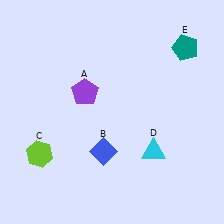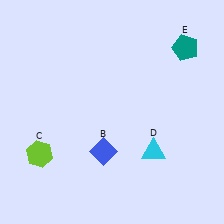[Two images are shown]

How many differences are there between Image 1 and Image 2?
There is 1 difference between the two images.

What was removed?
The purple pentagon (A) was removed in Image 2.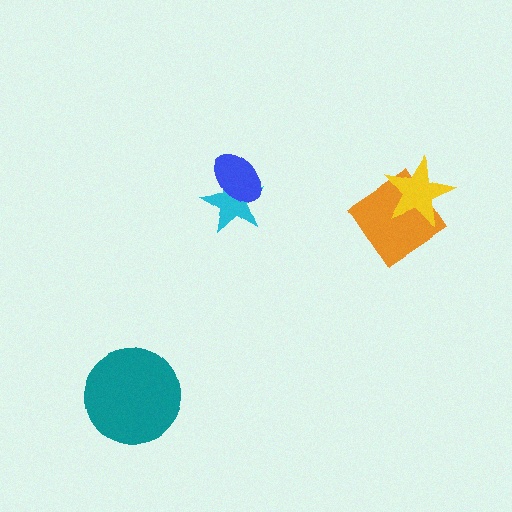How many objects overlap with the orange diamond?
1 object overlaps with the orange diamond.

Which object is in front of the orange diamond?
The yellow star is in front of the orange diamond.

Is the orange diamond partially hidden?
Yes, it is partially covered by another shape.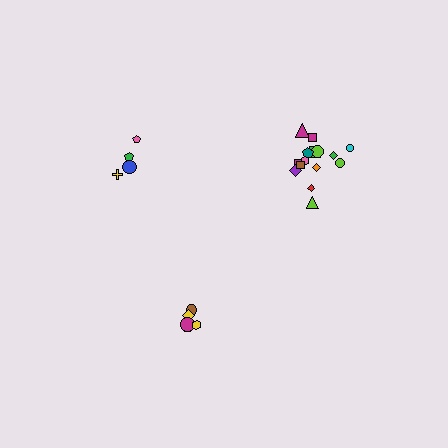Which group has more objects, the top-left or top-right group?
The top-right group.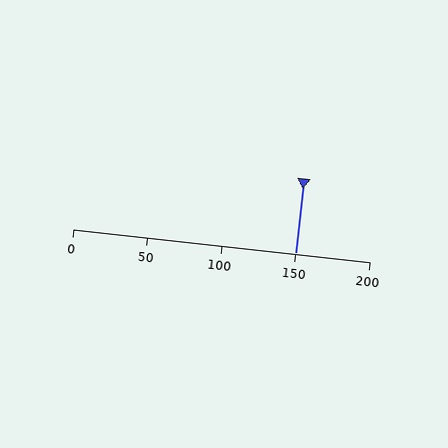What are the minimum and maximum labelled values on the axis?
The axis runs from 0 to 200.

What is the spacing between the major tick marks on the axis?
The major ticks are spaced 50 apart.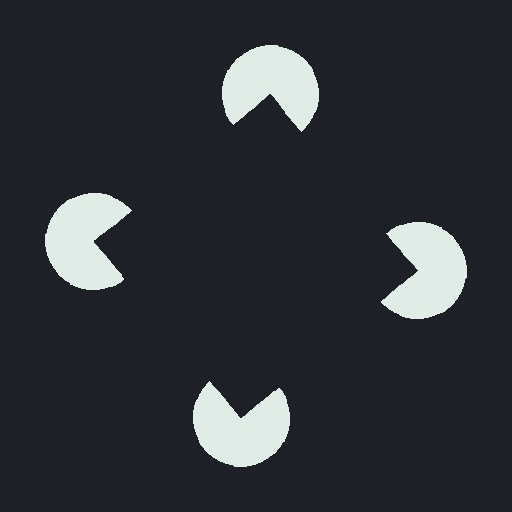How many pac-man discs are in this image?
There are 4 — one at each vertex of the illusory square.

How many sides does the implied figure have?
4 sides.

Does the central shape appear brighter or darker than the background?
It typically appears slightly darker than the background, even though no actual brightness change is drawn.